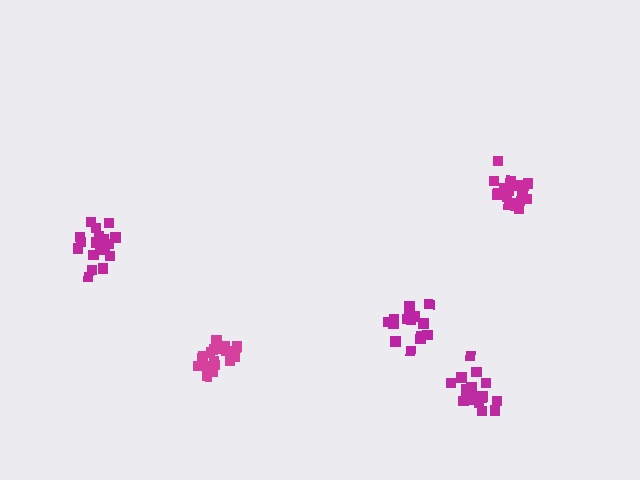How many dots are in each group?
Group 1: 15 dots, Group 2: 18 dots, Group 3: 19 dots, Group 4: 16 dots, Group 5: 19 dots (87 total).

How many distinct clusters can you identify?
There are 5 distinct clusters.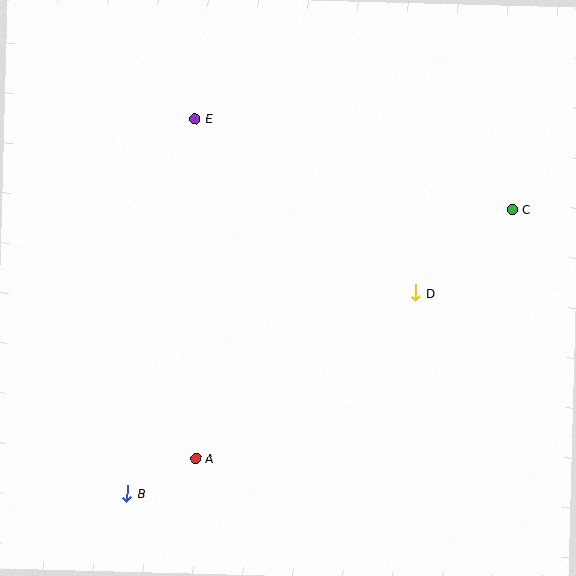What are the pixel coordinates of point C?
Point C is at (513, 210).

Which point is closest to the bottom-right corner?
Point D is closest to the bottom-right corner.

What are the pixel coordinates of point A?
Point A is at (196, 458).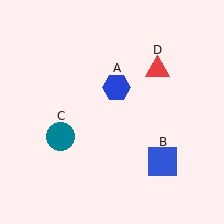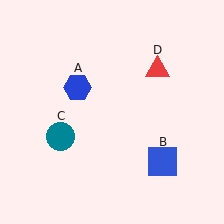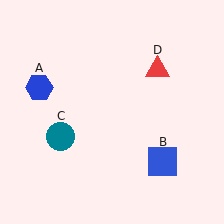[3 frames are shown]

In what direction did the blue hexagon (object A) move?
The blue hexagon (object A) moved left.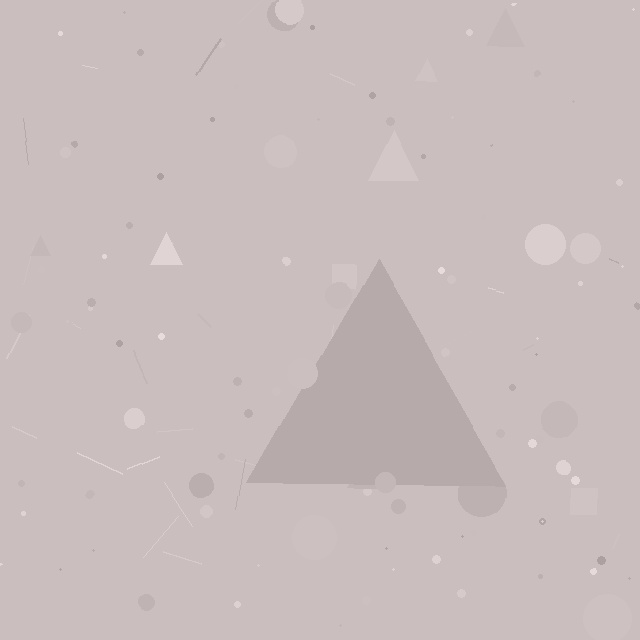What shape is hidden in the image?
A triangle is hidden in the image.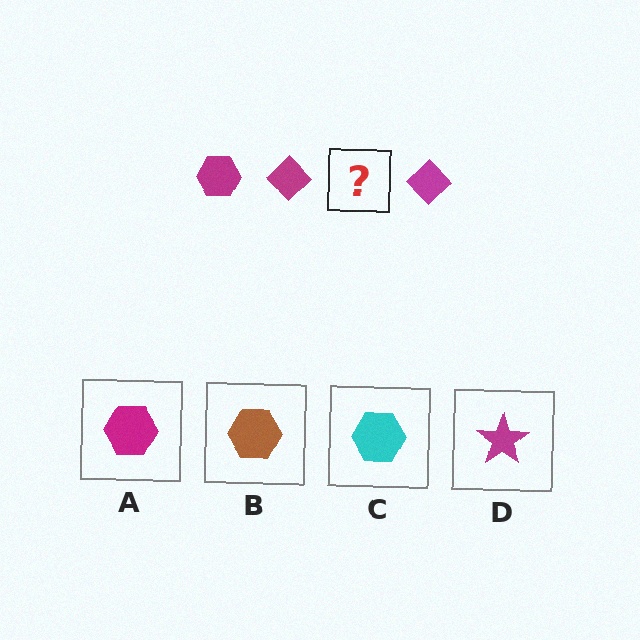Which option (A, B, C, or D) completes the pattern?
A.